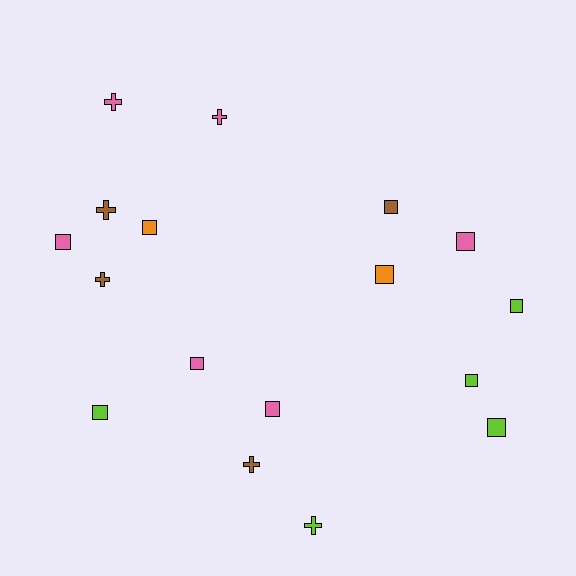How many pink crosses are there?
There are 2 pink crosses.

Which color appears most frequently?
Pink, with 6 objects.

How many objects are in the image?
There are 17 objects.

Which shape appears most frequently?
Square, with 11 objects.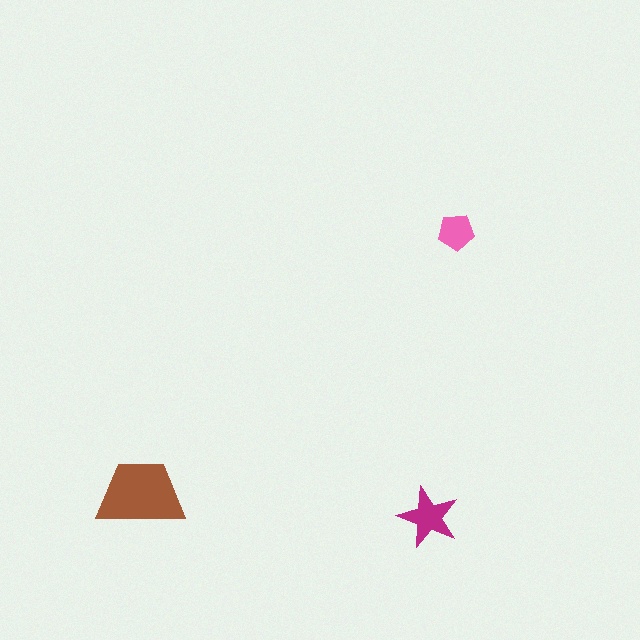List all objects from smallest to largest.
The pink pentagon, the magenta star, the brown trapezoid.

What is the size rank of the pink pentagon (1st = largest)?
3rd.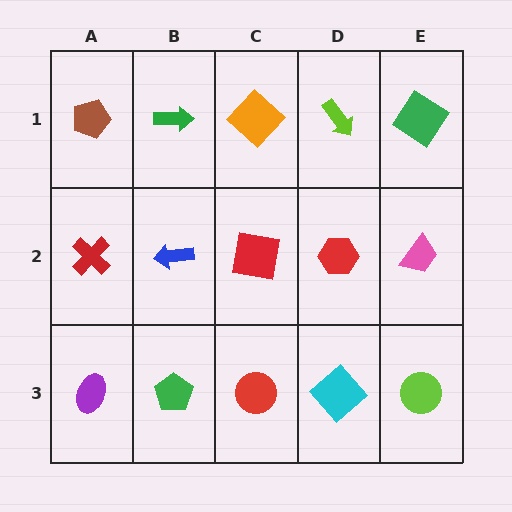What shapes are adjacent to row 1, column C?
A red square (row 2, column C), a green arrow (row 1, column B), a lime arrow (row 1, column D).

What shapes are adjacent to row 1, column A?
A red cross (row 2, column A), a green arrow (row 1, column B).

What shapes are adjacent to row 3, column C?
A red square (row 2, column C), a green pentagon (row 3, column B), a cyan diamond (row 3, column D).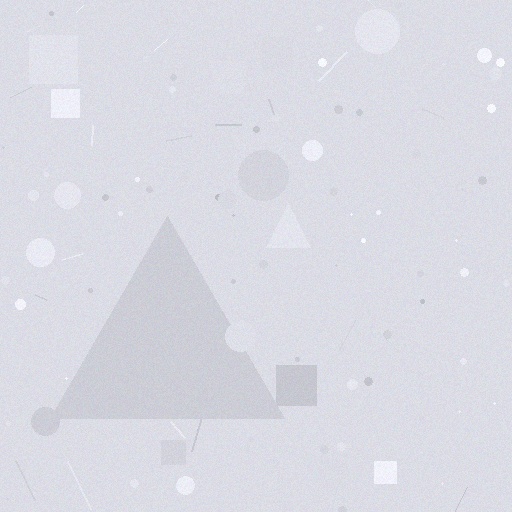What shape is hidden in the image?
A triangle is hidden in the image.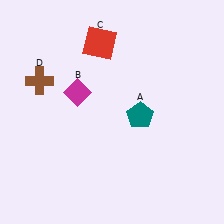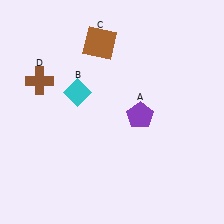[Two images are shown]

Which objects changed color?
A changed from teal to purple. B changed from magenta to cyan. C changed from red to brown.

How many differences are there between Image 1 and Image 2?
There are 3 differences between the two images.